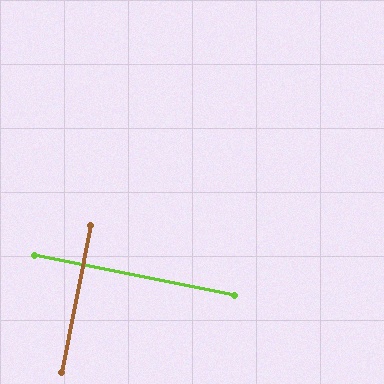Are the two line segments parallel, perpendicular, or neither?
Perpendicular — they meet at approximately 90°.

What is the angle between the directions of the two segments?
Approximately 90 degrees.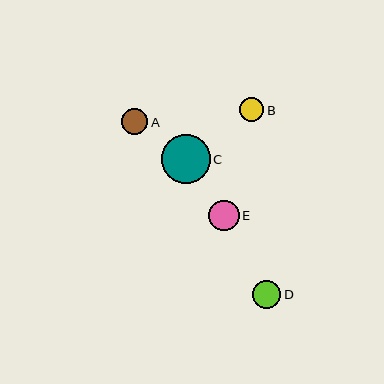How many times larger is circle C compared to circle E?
Circle C is approximately 1.6 times the size of circle E.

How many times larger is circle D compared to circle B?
Circle D is approximately 1.1 times the size of circle B.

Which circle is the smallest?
Circle B is the smallest with a size of approximately 25 pixels.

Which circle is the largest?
Circle C is the largest with a size of approximately 49 pixels.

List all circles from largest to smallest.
From largest to smallest: C, E, D, A, B.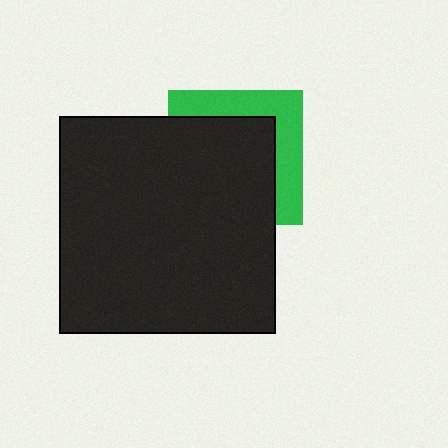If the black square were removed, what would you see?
You would see the complete green square.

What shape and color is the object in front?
The object in front is a black square.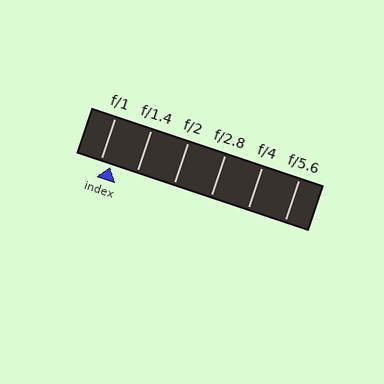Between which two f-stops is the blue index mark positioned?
The index mark is between f/1 and f/1.4.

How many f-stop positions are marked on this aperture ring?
There are 6 f-stop positions marked.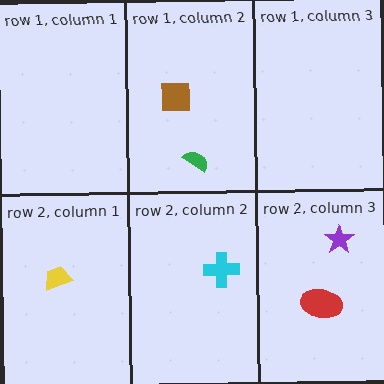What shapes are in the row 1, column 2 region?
The brown square, the green semicircle.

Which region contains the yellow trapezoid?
The row 2, column 1 region.